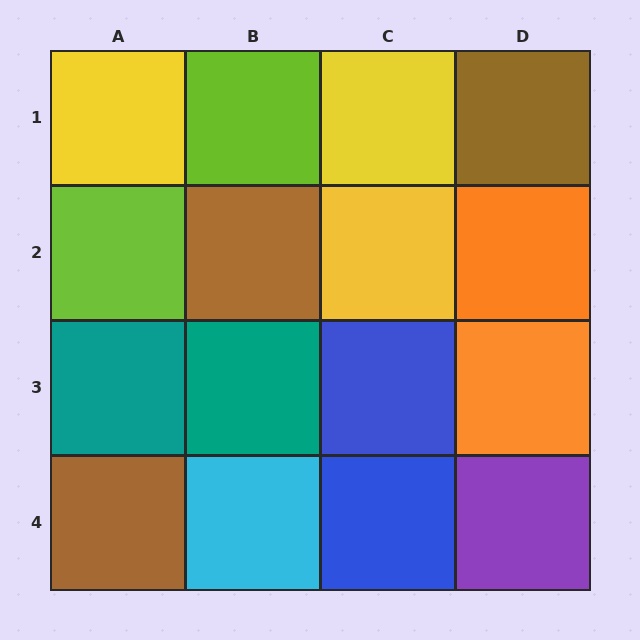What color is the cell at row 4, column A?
Brown.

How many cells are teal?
2 cells are teal.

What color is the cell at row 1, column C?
Yellow.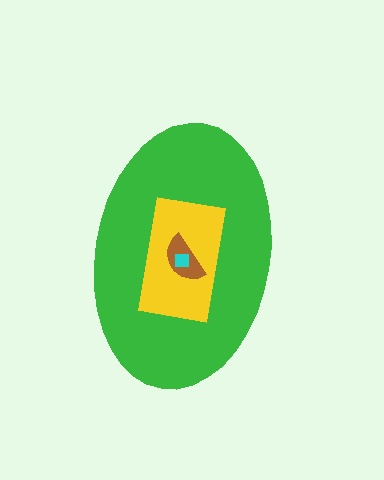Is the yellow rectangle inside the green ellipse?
Yes.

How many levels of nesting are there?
4.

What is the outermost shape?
The green ellipse.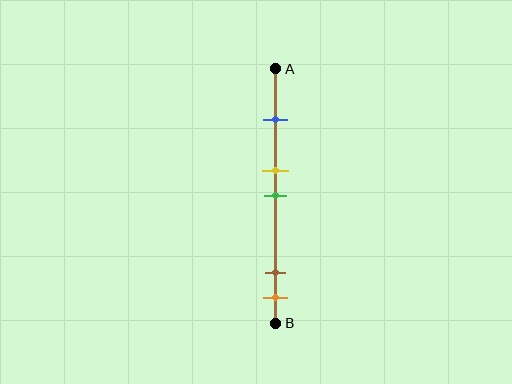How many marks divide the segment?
There are 5 marks dividing the segment.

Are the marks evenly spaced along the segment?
No, the marks are not evenly spaced.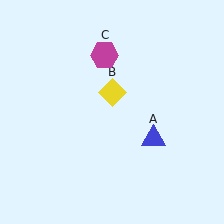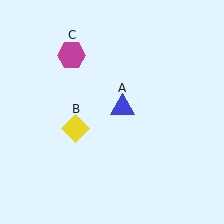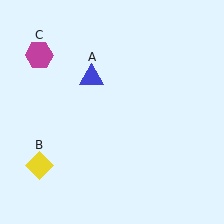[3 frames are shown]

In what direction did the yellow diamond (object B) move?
The yellow diamond (object B) moved down and to the left.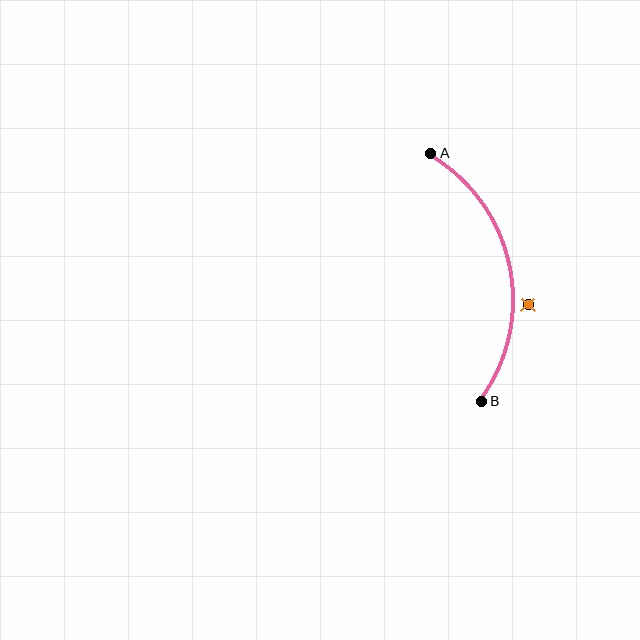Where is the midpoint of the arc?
The arc midpoint is the point on the curve farthest from the straight line joining A and B. It sits to the right of that line.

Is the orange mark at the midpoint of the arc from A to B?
No — the orange mark does not lie on the arc at all. It sits slightly outside the curve.